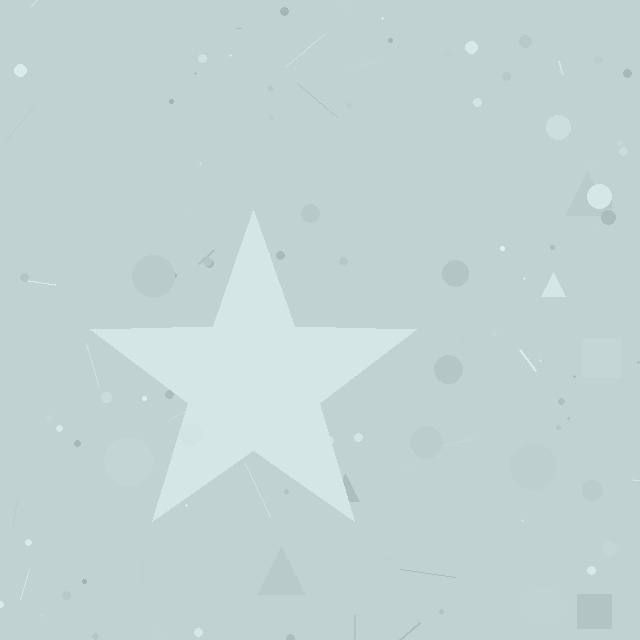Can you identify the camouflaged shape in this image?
The camouflaged shape is a star.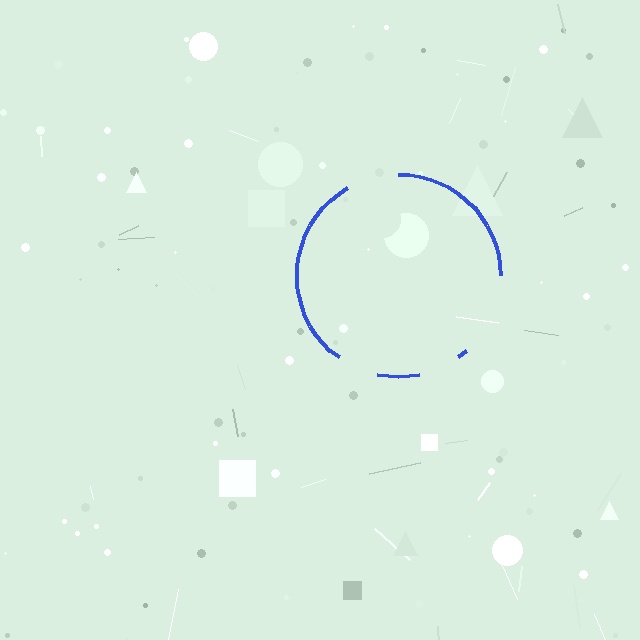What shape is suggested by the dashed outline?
The dashed outline suggests a circle.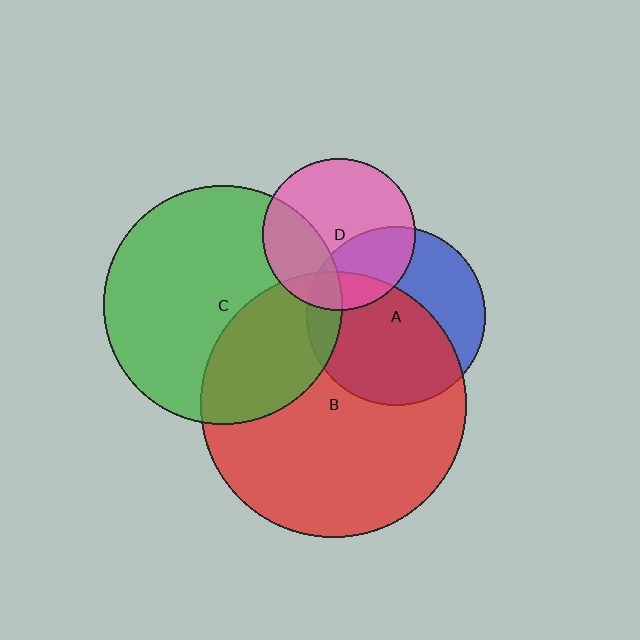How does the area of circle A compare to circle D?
Approximately 1.4 times.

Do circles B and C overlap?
Yes.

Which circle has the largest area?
Circle B (red).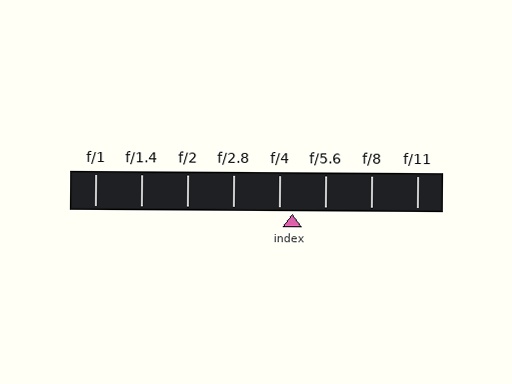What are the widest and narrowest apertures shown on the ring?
The widest aperture shown is f/1 and the narrowest is f/11.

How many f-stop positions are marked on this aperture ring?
There are 8 f-stop positions marked.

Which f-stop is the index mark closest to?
The index mark is closest to f/4.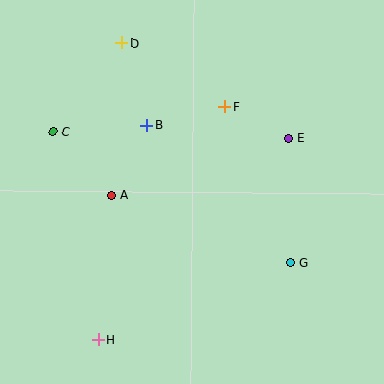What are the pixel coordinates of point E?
Point E is at (289, 138).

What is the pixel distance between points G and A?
The distance between G and A is 192 pixels.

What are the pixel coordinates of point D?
Point D is at (122, 43).